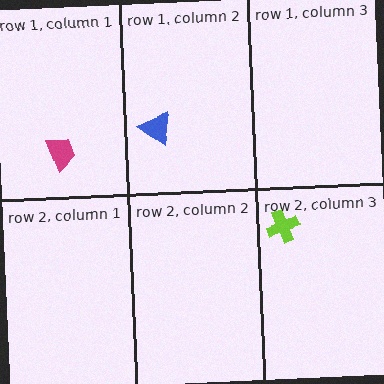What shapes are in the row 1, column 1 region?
The magenta trapezoid.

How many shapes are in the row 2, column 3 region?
1.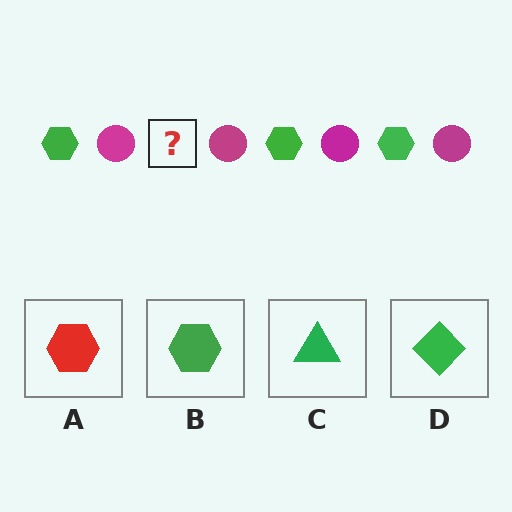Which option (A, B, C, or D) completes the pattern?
B.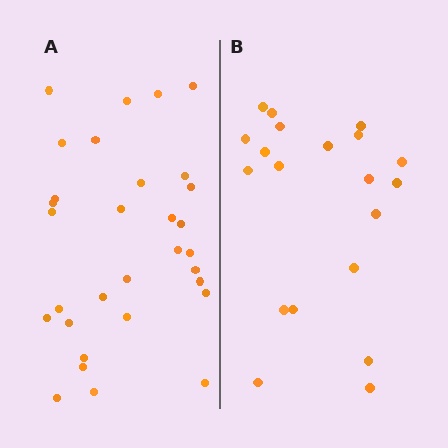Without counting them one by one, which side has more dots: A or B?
Region A (the left region) has more dots.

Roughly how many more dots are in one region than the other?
Region A has roughly 12 or so more dots than region B.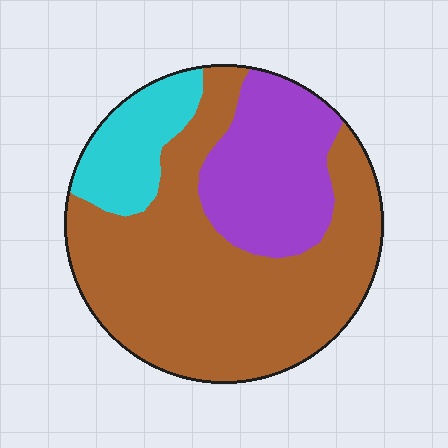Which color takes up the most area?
Brown, at roughly 60%.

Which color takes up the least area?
Cyan, at roughly 15%.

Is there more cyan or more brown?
Brown.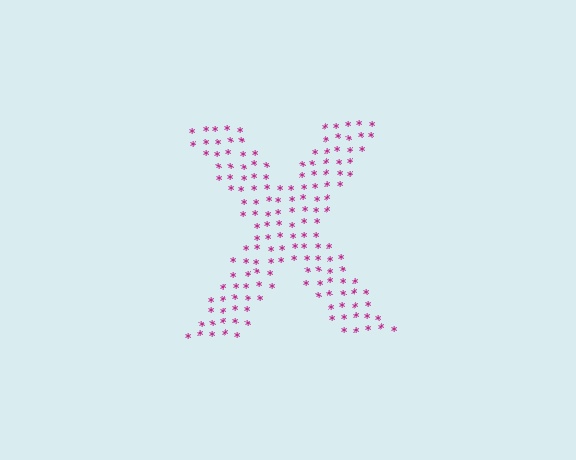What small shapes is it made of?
It is made of small asterisks.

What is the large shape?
The large shape is the letter X.